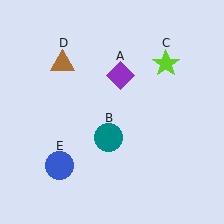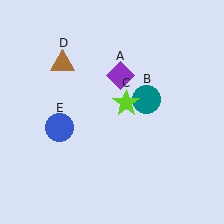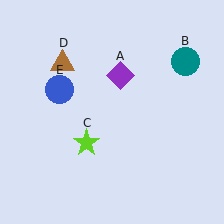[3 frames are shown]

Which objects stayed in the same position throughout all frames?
Purple diamond (object A) and brown triangle (object D) remained stationary.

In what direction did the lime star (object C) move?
The lime star (object C) moved down and to the left.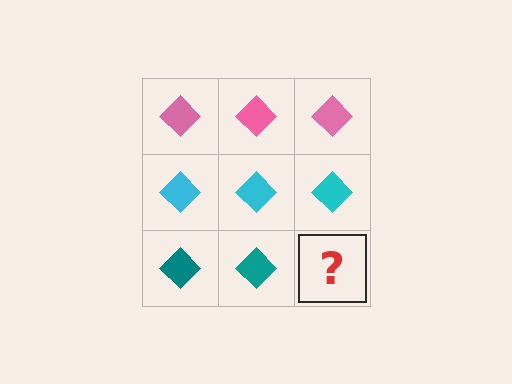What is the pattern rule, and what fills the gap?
The rule is that each row has a consistent color. The gap should be filled with a teal diamond.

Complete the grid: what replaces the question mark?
The question mark should be replaced with a teal diamond.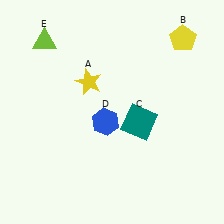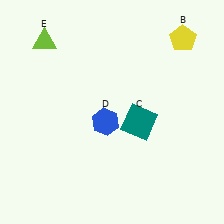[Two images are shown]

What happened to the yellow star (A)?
The yellow star (A) was removed in Image 2. It was in the top-left area of Image 1.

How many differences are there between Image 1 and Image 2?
There is 1 difference between the two images.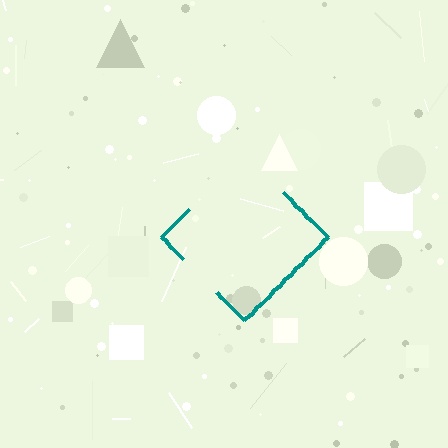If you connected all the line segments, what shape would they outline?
They would outline a diamond.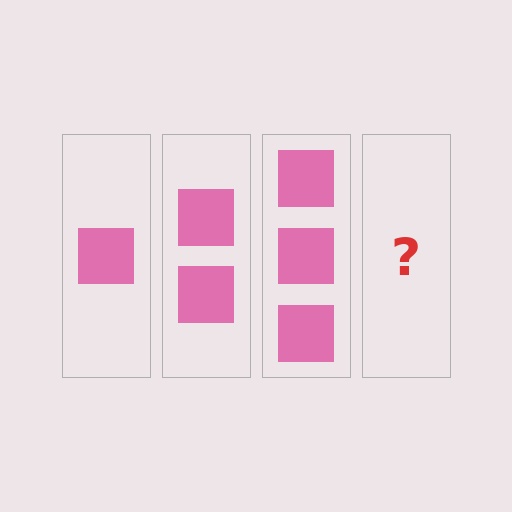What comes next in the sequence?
The next element should be 4 squares.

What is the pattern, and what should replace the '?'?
The pattern is that each step adds one more square. The '?' should be 4 squares.